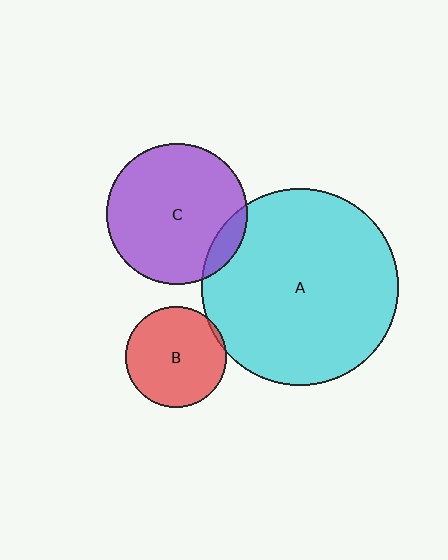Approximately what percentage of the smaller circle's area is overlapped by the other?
Approximately 5%.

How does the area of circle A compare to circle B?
Approximately 3.8 times.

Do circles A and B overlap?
Yes.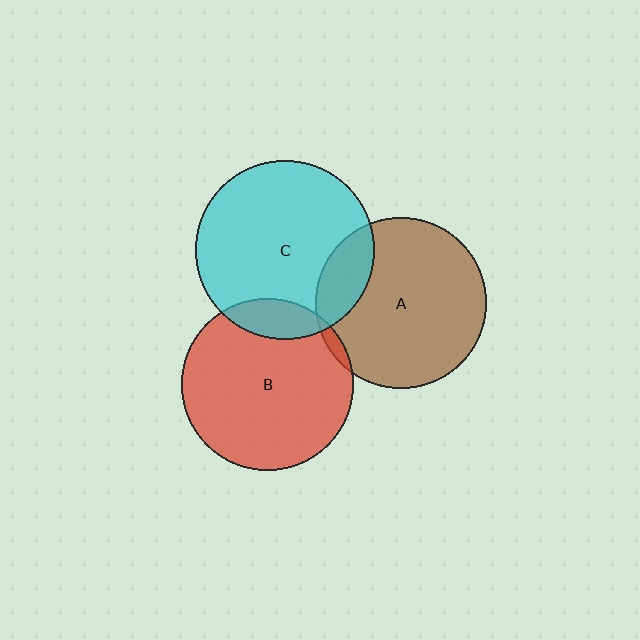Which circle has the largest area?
Circle C (cyan).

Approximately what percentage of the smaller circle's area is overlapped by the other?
Approximately 5%.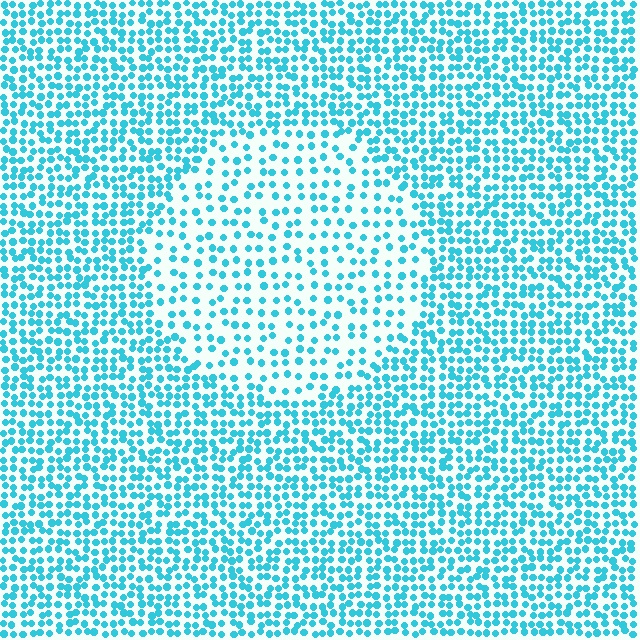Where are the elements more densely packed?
The elements are more densely packed outside the circle boundary.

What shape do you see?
I see a circle.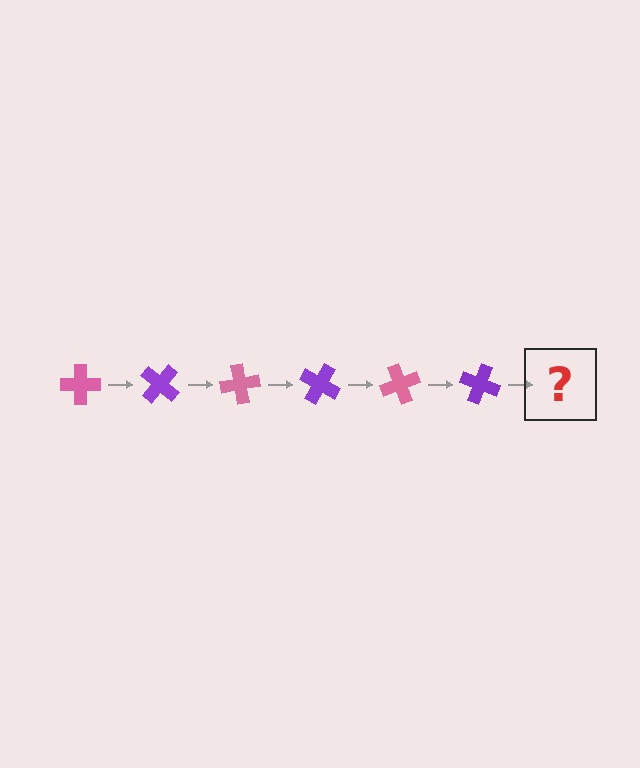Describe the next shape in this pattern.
It should be a pink cross, rotated 240 degrees from the start.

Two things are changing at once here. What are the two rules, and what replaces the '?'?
The two rules are that it rotates 40 degrees each step and the color cycles through pink and purple. The '?' should be a pink cross, rotated 240 degrees from the start.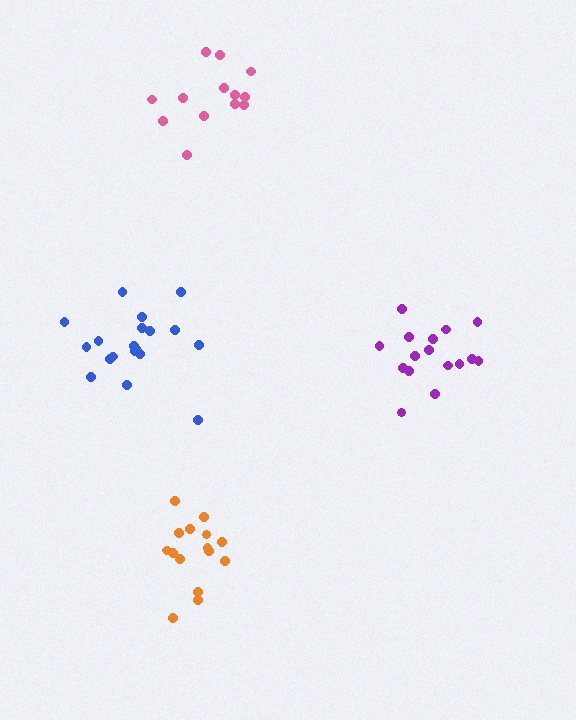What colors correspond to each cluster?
The clusters are colored: purple, orange, pink, blue.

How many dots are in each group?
Group 1: 16 dots, Group 2: 15 dots, Group 3: 13 dots, Group 4: 19 dots (63 total).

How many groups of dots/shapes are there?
There are 4 groups.